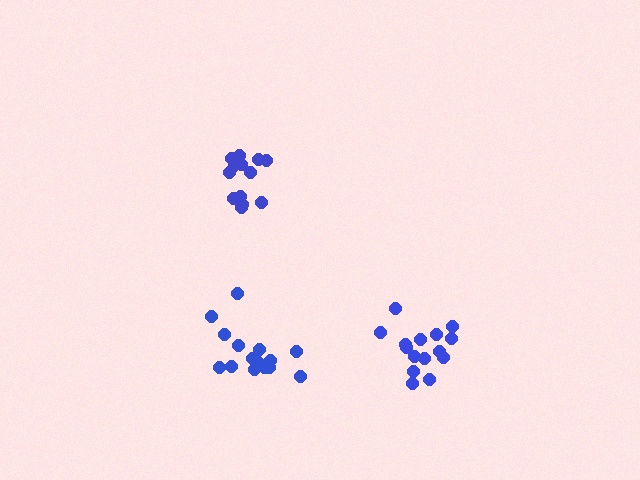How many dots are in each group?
Group 1: 15 dots, Group 2: 15 dots, Group 3: 13 dots (43 total).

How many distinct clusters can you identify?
There are 3 distinct clusters.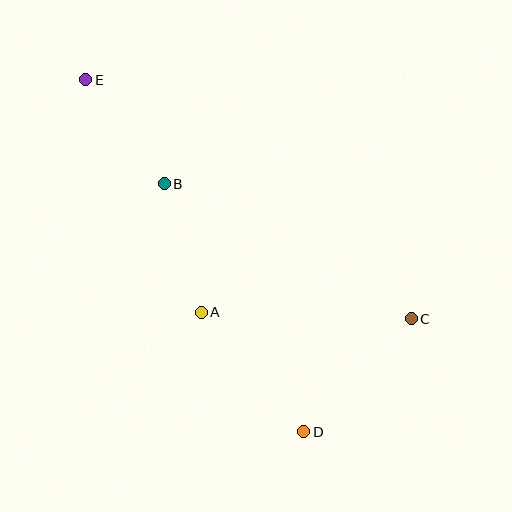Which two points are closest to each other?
Points B and E are closest to each other.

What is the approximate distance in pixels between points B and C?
The distance between B and C is approximately 281 pixels.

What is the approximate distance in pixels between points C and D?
The distance between C and D is approximately 156 pixels.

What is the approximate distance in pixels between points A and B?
The distance between A and B is approximately 134 pixels.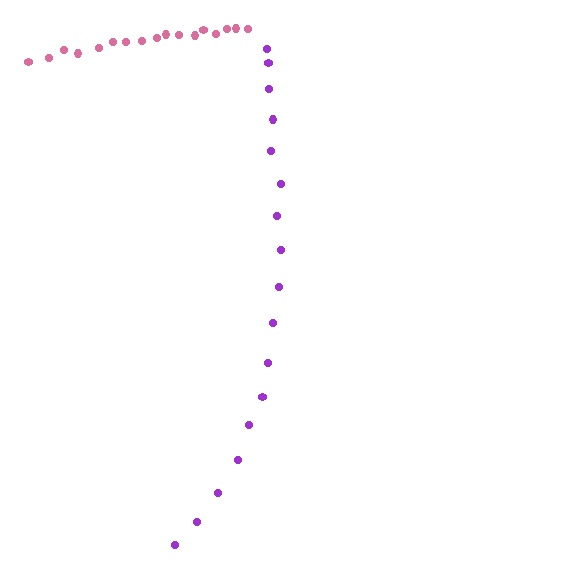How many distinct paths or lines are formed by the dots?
There are 2 distinct paths.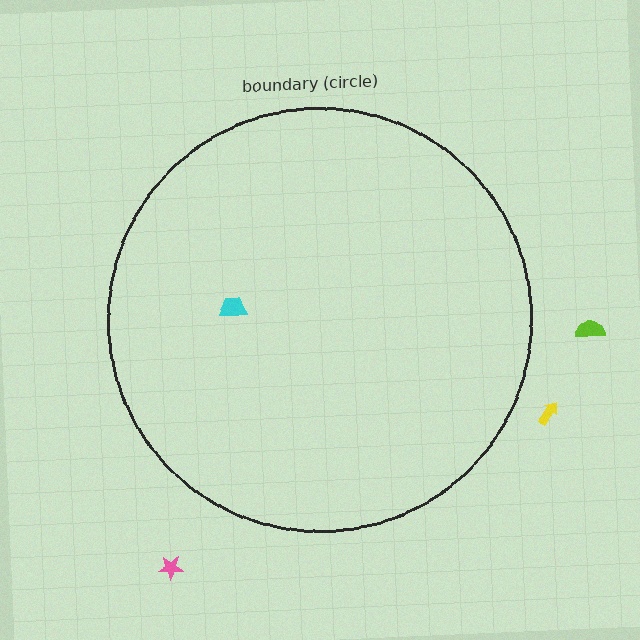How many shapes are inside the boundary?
1 inside, 3 outside.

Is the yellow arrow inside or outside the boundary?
Outside.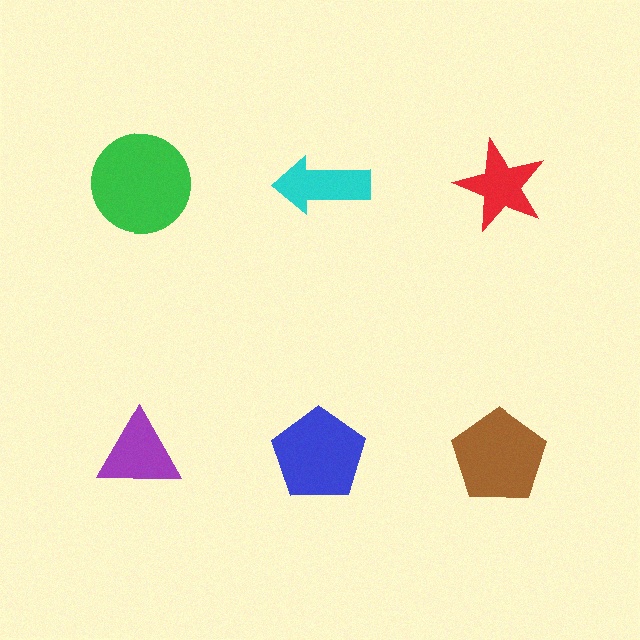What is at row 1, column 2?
A cyan arrow.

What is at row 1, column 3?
A red star.